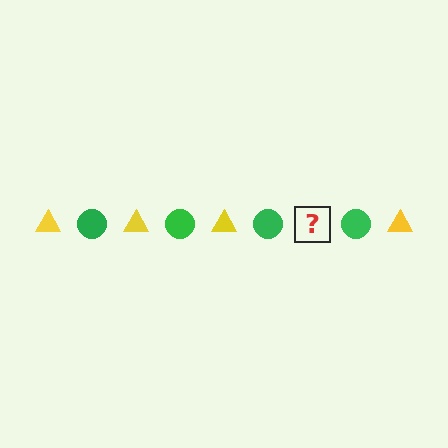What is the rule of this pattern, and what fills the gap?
The rule is that the pattern alternates between yellow triangle and green circle. The gap should be filled with a yellow triangle.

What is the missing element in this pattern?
The missing element is a yellow triangle.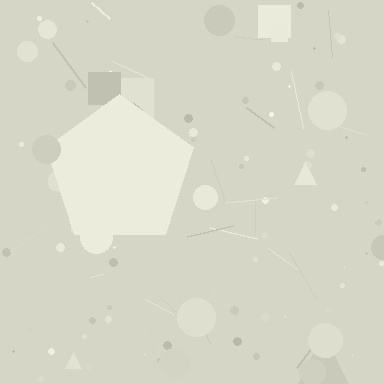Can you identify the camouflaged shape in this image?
The camouflaged shape is a pentagon.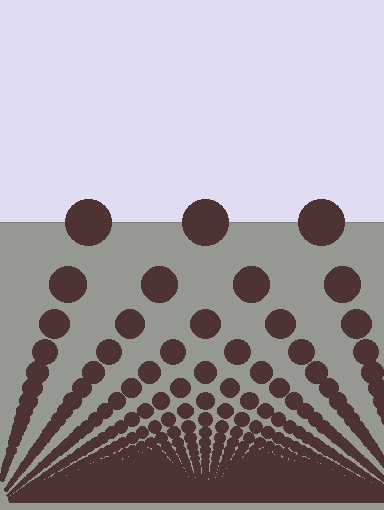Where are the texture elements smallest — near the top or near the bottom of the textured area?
Near the bottom.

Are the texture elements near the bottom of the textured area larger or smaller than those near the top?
Smaller. The gradient is inverted — elements near the bottom are smaller and denser.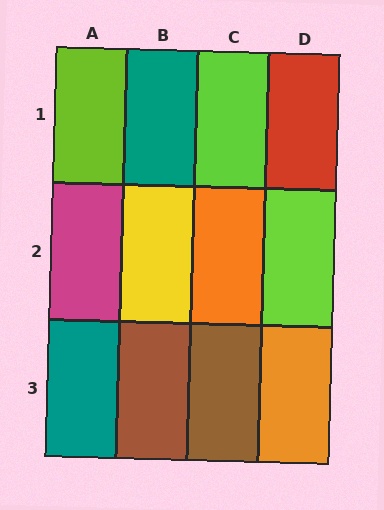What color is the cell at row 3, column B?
Brown.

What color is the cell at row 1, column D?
Red.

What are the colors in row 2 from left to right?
Magenta, yellow, orange, lime.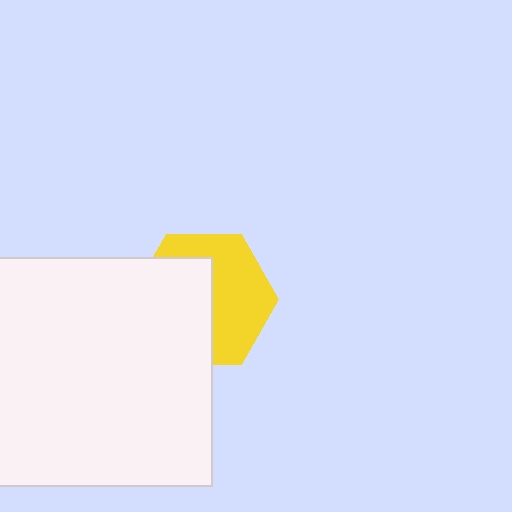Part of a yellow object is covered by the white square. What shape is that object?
It is a hexagon.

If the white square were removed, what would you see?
You would see the complete yellow hexagon.